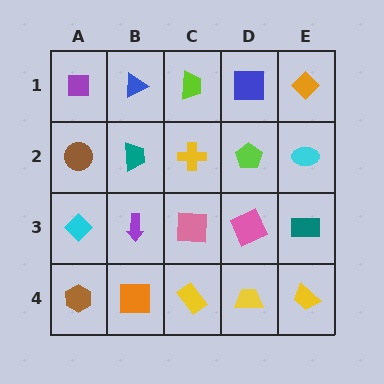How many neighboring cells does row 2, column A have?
3.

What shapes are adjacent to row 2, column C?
A lime trapezoid (row 1, column C), a pink square (row 3, column C), a teal trapezoid (row 2, column B), a lime pentagon (row 2, column D).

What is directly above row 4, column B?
A purple arrow.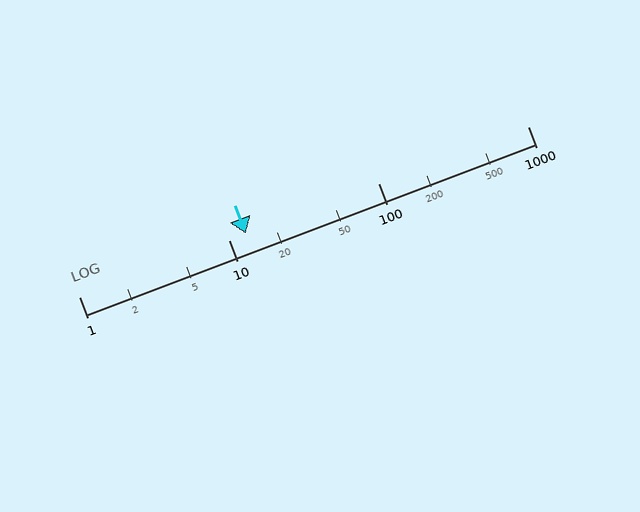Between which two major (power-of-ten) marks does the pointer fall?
The pointer is between 10 and 100.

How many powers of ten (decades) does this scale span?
The scale spans 3 decades, from 1 to 1000.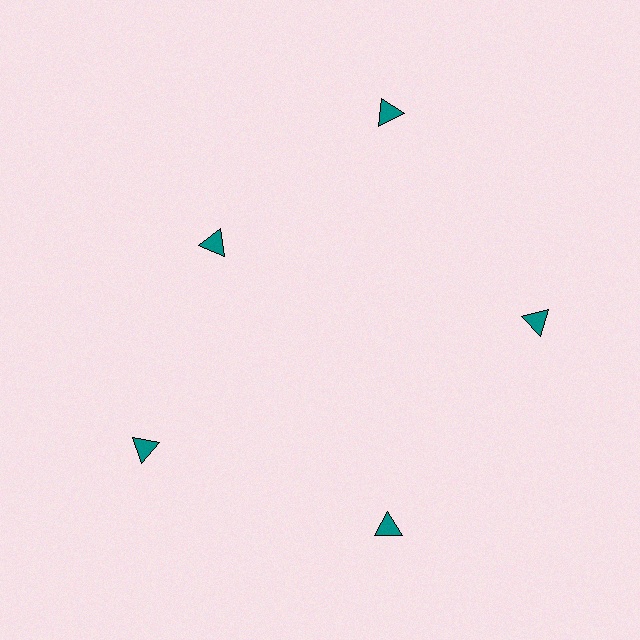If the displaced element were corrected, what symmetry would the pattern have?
It would have 5-fold rotational symmetry — the pattern would map onto itself every 72 degrees.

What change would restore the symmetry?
The symmetry would be restored by moving it outward, back onto the ring so that all 5 triangles sit at equal angles and equal distance from the center.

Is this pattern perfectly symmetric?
No. The 5 teal triangles are arranged in a ring, but one element near the 10 o'clock position is pulled inward toward the center, breaking the 5-fold rotational symmetry.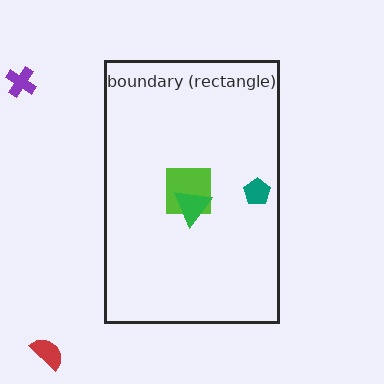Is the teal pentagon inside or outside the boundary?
Inside.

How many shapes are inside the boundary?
3 inside, 2 outside.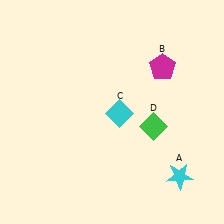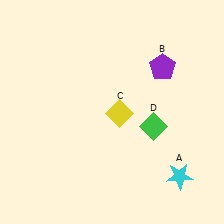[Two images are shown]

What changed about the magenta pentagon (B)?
In Image 1, B is magenta. In Image 2, it changed to purple.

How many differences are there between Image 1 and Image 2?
There are 2 differences between the two images.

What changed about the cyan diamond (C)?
In Image 1, C is cyan. In Image 2, it changed to yellow.